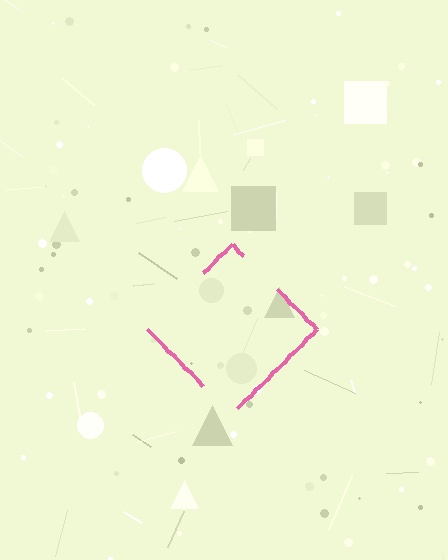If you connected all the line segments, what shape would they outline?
They would outline a diamond.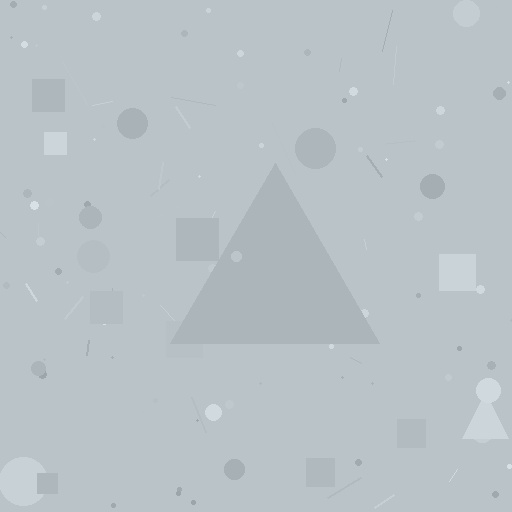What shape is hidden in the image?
A triangle is hidden in the image.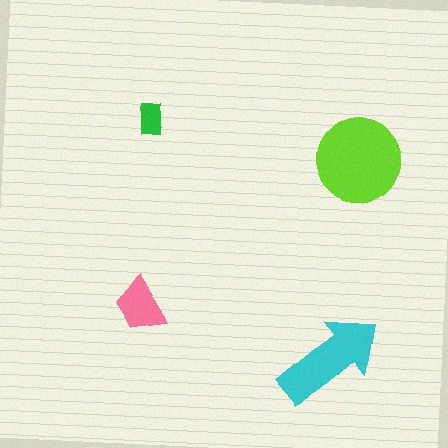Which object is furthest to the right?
The lime circle is rightmost.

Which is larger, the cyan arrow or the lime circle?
The lime circle.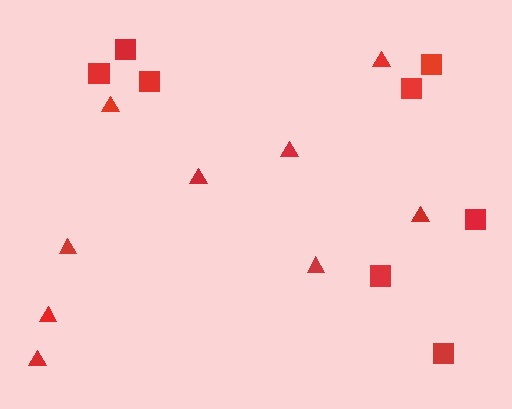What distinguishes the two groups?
There are 2 groups: one group of triangles (9) and one group of squares (8).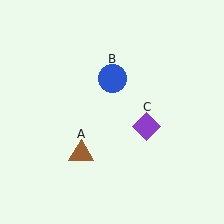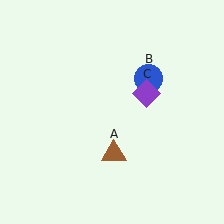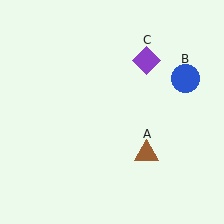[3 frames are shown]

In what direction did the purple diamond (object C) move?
The purple diamond (object C) moved up.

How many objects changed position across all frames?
3 objects changed position: brown triangle (object A), blue circle (object B), purple diamond (object C).